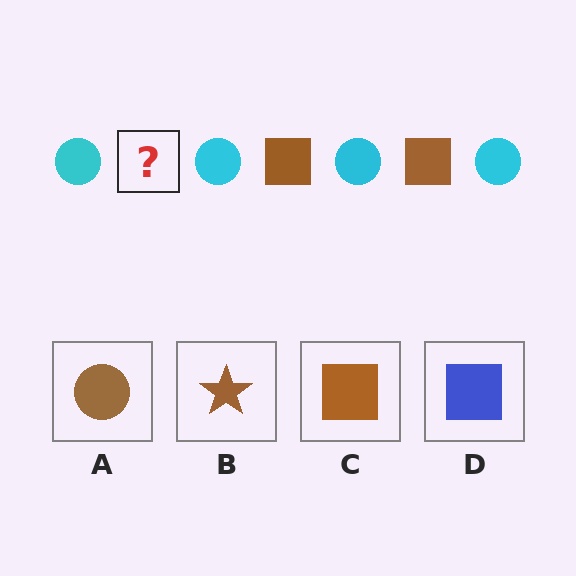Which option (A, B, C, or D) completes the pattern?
C.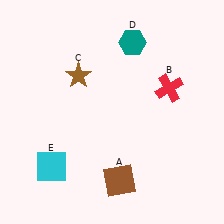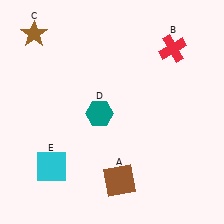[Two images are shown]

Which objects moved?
The objects that moved are: the red cross (B), the brown star (C), the teal hexagon (D).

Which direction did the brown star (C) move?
The brown star (C) moved left.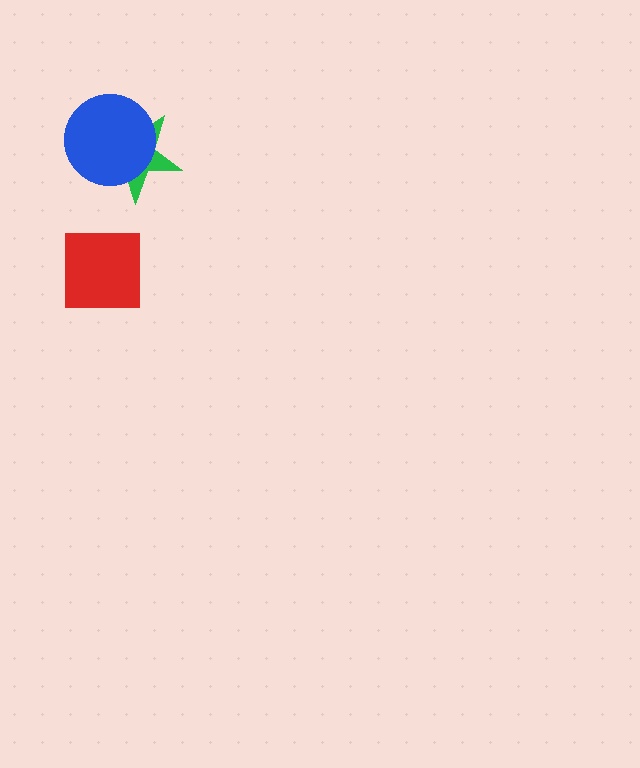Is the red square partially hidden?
No, no other shape covers it.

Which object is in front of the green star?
The blue circle is in front of the green star.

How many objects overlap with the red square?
0 objects overlap with the red square.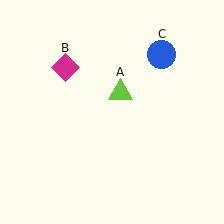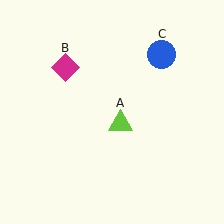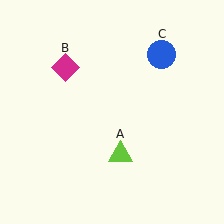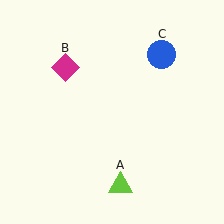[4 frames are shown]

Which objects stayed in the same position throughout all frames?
Magenta diamond (object B) and blue circle (object C) remained stationary.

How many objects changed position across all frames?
1 object changed position: lime triangle (object A).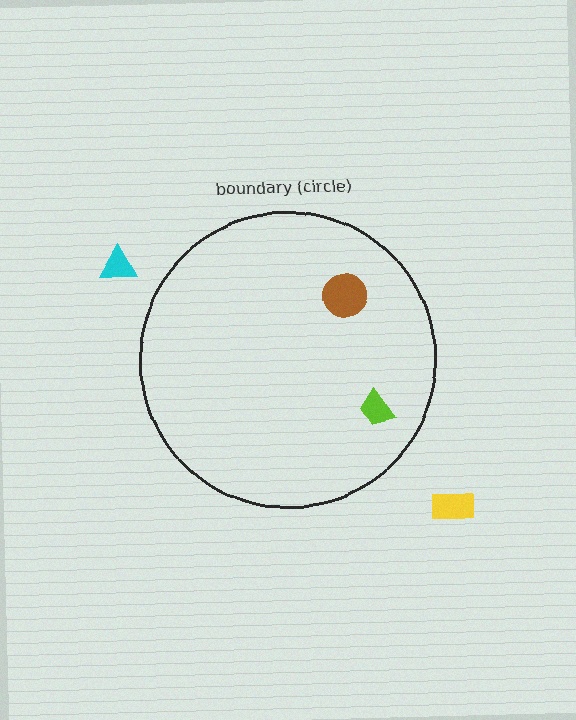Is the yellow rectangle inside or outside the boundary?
Outside.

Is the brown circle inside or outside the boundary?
Inside.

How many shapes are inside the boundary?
2 inside, 2 outside.